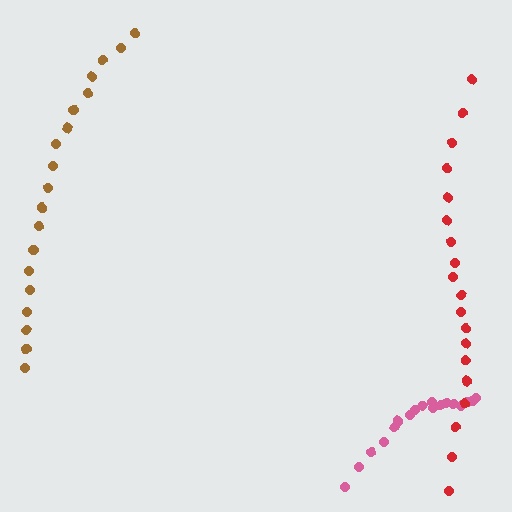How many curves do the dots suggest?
There are 3 distinct paths.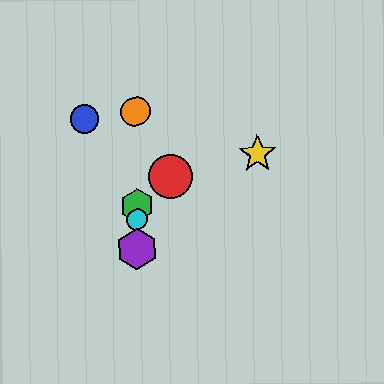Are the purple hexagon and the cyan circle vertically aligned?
Yes, both are at x≈137.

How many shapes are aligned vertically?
4 shapes (the green hexagon, the purple hexagon, the orange circle, the cyan circle) are aligned vertically.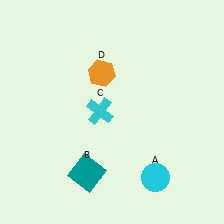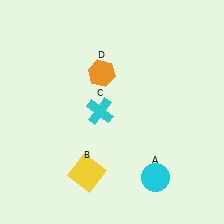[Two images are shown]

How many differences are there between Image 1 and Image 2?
There is 1 difference between the two images.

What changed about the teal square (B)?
In Image 1, B is teal. In Image 2, it changed to yellow.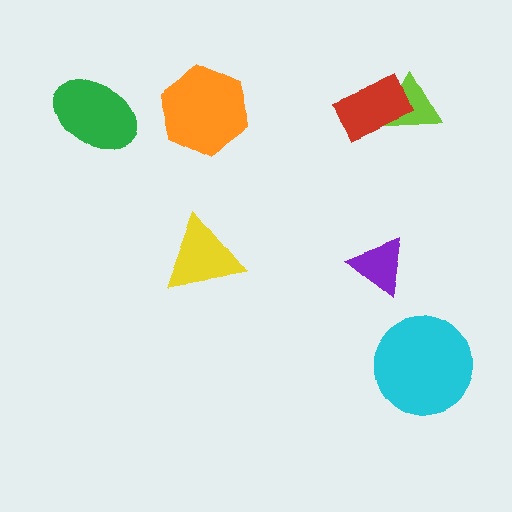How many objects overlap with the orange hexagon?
0 objects overlap with the orange hexagon.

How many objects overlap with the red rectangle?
1 object overlaps with the red rectangle.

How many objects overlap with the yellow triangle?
0 objects overlap with the yellow triangle.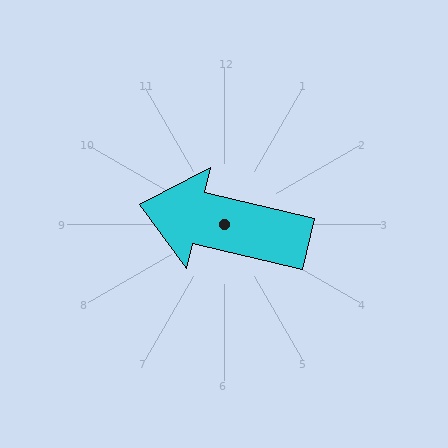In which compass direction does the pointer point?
West.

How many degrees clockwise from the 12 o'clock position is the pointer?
Approximately 283 degrees.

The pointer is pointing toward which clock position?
Roughly 9 o'clock.